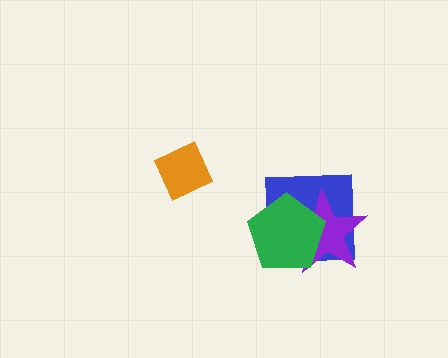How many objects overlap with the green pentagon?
2 objects overlap with the green pentagon.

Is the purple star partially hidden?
Yes, it is partially covered by another shape.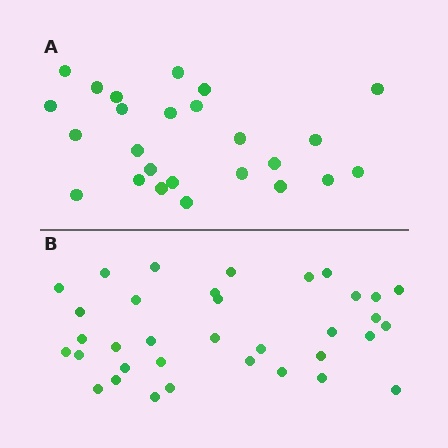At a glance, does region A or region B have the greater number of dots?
Region B (the bottom region) has more dots.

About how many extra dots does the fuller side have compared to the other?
Region B has roughly 10 or so more dots than region A.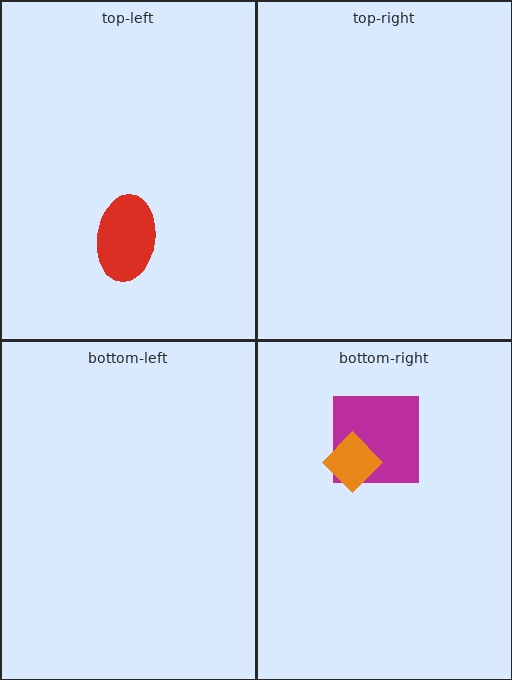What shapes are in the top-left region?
The red ellipse.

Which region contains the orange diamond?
The bottom-right region.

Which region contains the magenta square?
The bottom-right region.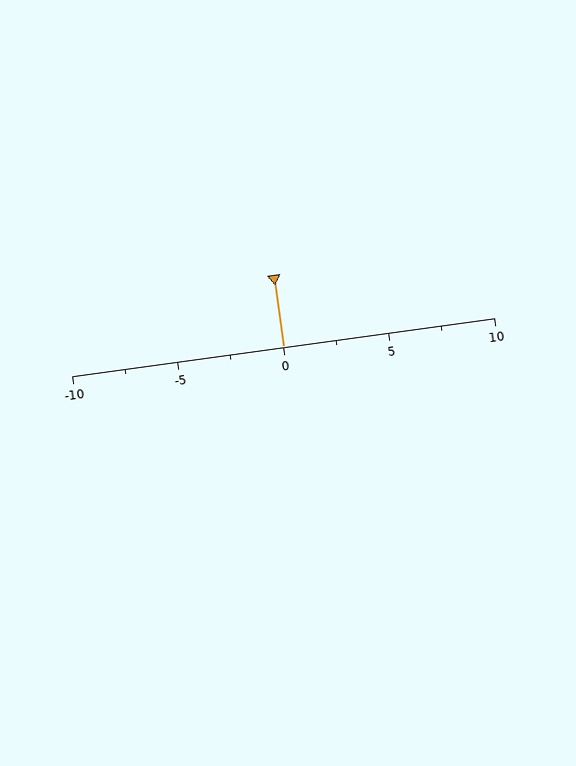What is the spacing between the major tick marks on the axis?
The major ticks are spaced 5 apart.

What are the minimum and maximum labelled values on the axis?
The axis runs from -10 to 10.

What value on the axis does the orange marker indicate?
The marker indicates approximately 0.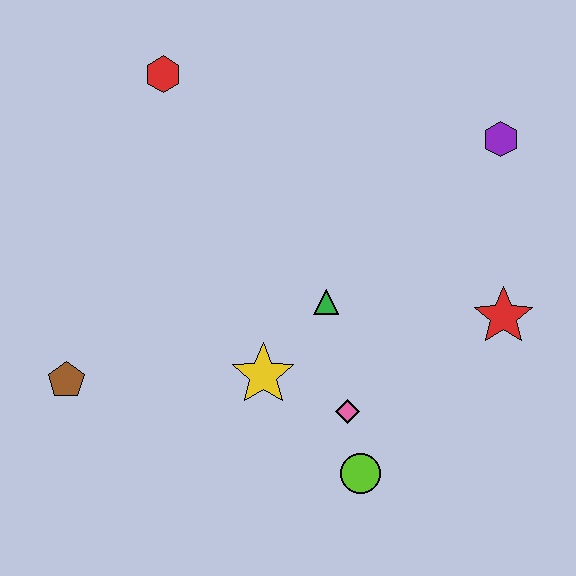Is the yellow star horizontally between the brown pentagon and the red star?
Yes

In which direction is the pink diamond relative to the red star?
The pink diamond is to the left of the red star.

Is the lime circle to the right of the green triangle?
Yes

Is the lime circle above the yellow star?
No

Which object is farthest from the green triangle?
The red hexagon is farthest from the green triangle.